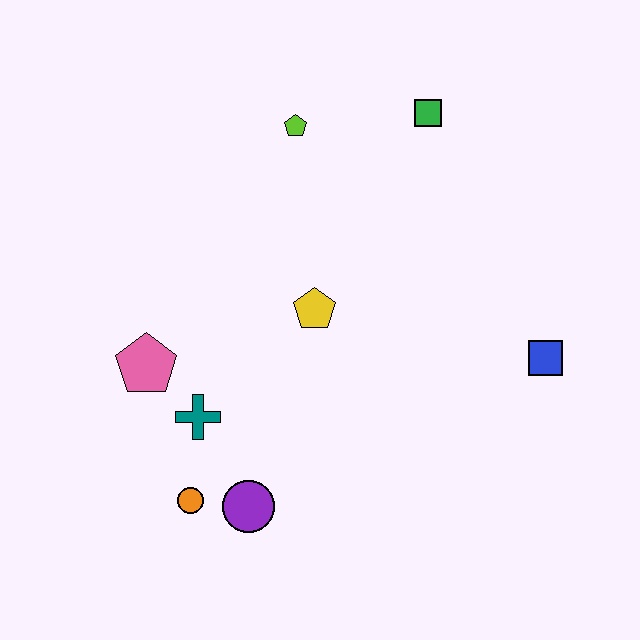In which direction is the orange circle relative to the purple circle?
The orange circle is to the left of the purple circle.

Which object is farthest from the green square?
The orange circle is farthest from the green square.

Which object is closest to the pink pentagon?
The teal cross is closest to the pink pentagon.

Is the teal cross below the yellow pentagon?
Yes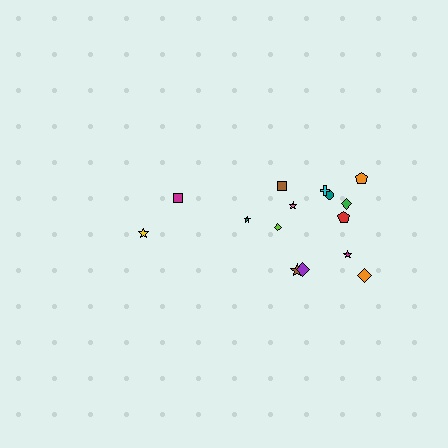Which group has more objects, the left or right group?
The right group.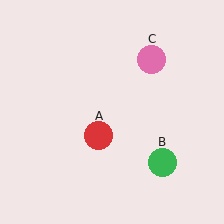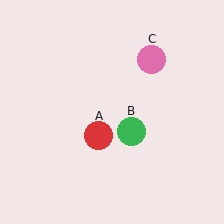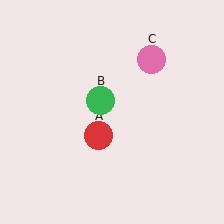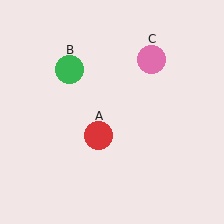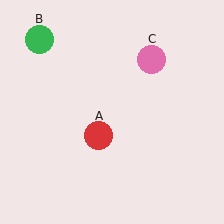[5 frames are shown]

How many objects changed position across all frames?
1 object changed position: green circle (object B).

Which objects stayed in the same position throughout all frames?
Red circle (object A) and pink circle (object C) remained stationary.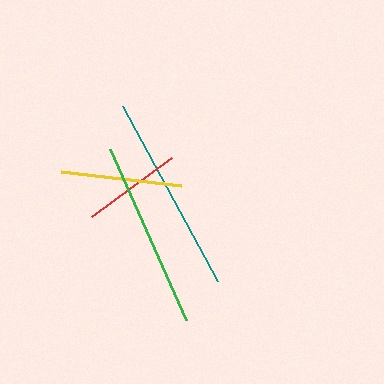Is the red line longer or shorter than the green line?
The green line is longer than the red line.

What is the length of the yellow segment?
The yellow segment is approximately 120 pixels long.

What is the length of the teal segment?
The teal segment is approximately 199 pixels long.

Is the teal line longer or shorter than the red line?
The teal line is longer than the red line.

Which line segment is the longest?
The teal line is the longest at approximately 199 pixels.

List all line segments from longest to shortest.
From longest to shortest: teal, green, yellow, red.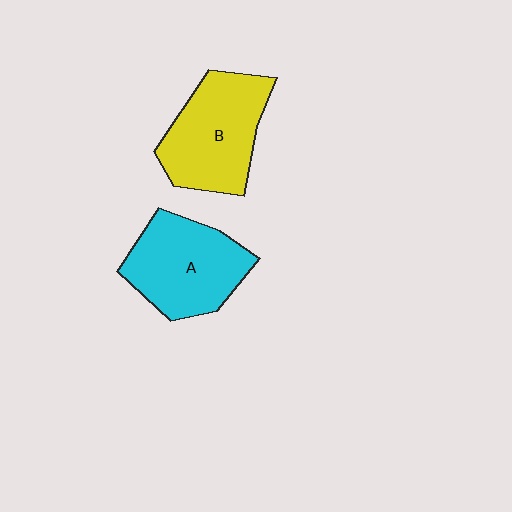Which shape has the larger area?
Shape B (yellow).